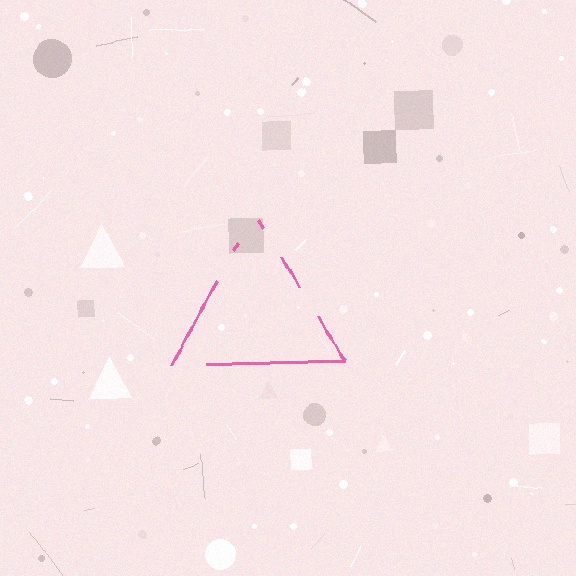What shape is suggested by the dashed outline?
The dashed outline suggests a triangle.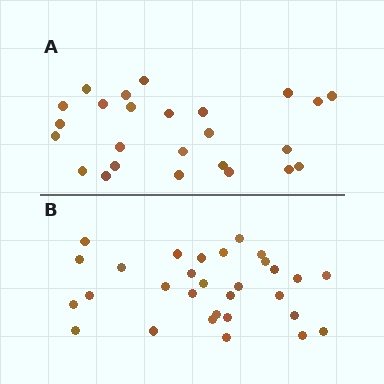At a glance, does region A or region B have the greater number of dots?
Region B (the bottom region) has more dots.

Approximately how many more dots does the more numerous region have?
Region B has about 5 more dots than region A.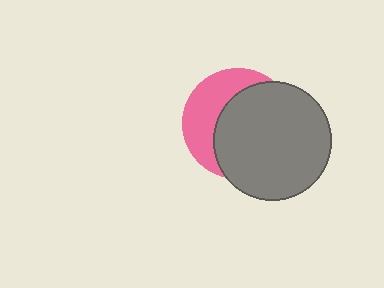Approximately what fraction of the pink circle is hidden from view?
Roughly 62% of the pink circle is hidden behind the gray circle.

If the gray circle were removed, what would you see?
You would see the complete pink circle.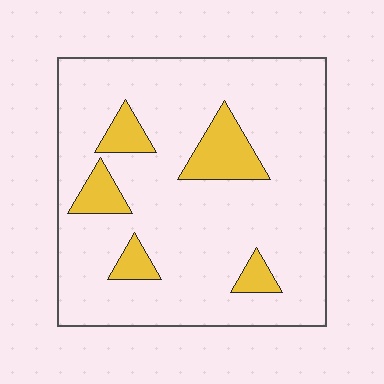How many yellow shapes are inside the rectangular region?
5.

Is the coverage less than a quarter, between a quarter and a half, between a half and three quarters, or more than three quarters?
Less than a quarter.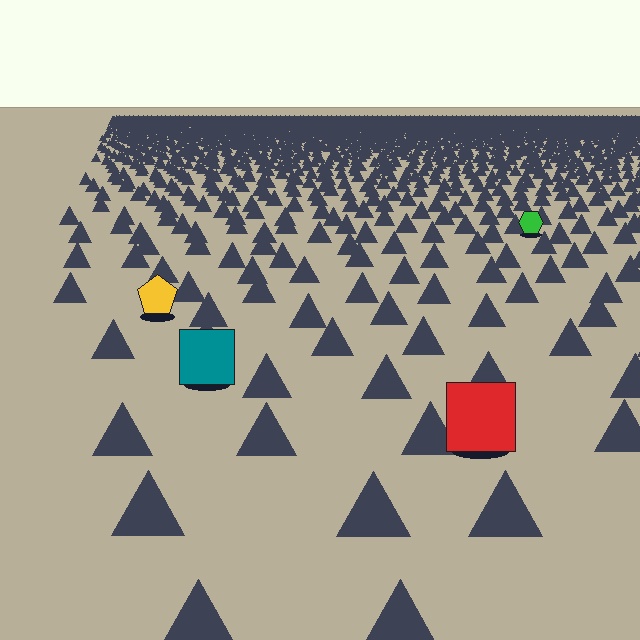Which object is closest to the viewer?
The red square is closest. The texture marks near it are larger and more spread out.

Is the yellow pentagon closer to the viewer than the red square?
No. The red square is closer — you can tell from the texture gradient: the ground texture is coarser near it.